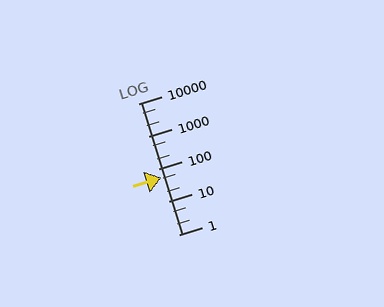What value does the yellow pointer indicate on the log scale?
The pointer indicates approximately 55.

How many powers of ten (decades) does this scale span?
The scale spans 4 decades, from 1 to 10000.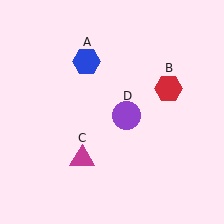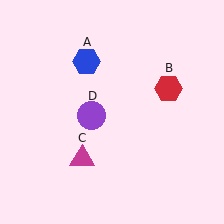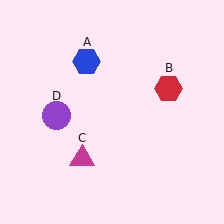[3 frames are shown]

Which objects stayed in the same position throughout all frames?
Blue hexagon (object A) and red hexagon (object B) and magenta triangle (object C) remained stationary.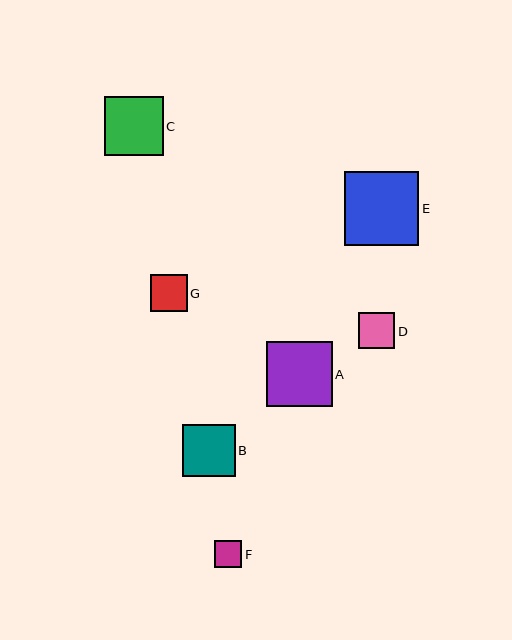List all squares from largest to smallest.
From largest to smallest: E, A, C, B, G, D, F.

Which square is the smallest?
Square F is the smallest with a size of approximately 27 pixels.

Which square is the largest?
Square E is the largest with a size of approximately 74 pixels.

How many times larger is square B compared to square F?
Square B is approximately 1.9 times the size of square F.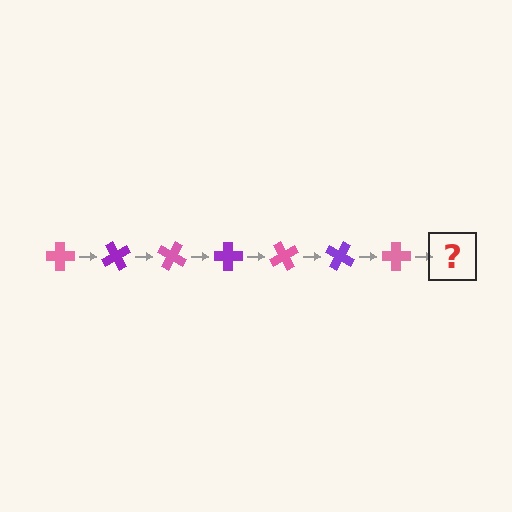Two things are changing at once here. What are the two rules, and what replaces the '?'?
The two rules are that it rotates 60 degrees each step and the color cycles through pink and purple. The '?' should be a purple cross, rotated 420 degrees from the start.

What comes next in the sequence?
The next element should be a purple cross, rotated 420 degrees from the start.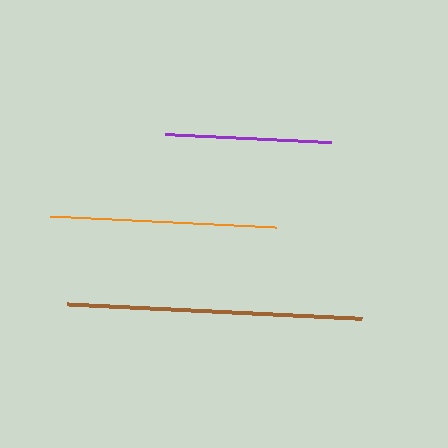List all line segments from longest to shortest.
From longest to shortest: brown, orange, purple.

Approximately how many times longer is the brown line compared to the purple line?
The brown line is approximately 1.8 times the length of the purple line.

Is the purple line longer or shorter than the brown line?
The brown line is longer than the purple line.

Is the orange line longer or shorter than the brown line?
The brown line is longer than the orange line.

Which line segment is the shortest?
The purple line is the shortest at approximately 166 pixels.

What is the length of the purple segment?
The purple segment is approximately 166 pixels long.